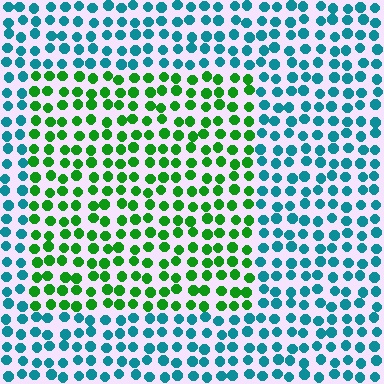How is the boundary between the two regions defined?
The boundary is defined purely by a slight shift in hue (about 62 degrees). Spacing, size, and orientation are identical on both sides.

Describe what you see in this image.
The image is filled with small teal elements in a uniform arrangement. A rectangle-shaped region is visible where the elements are tinted to a slightly different hue, forming a subtle color boundary.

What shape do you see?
I see a rectangle.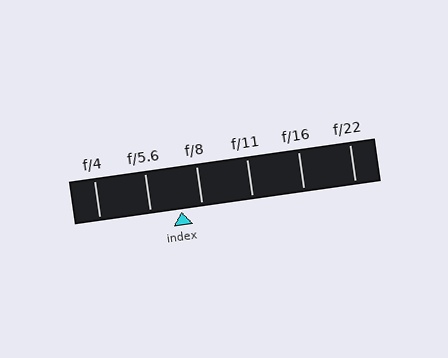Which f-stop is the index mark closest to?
The index mark is closest to f/8.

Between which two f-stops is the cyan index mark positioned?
The index mark is between f/5.6 and f/8.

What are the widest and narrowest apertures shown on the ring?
The widest aperture shown is f/4 and the narrowest is f/22.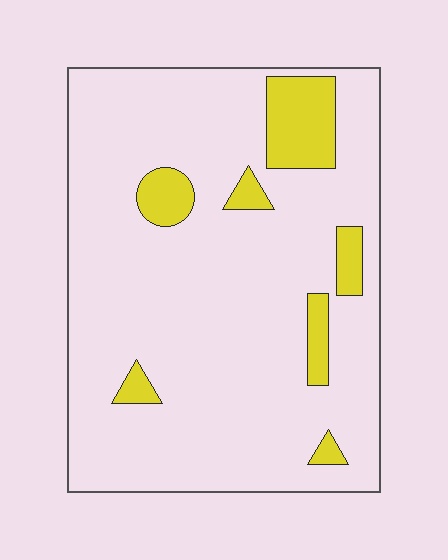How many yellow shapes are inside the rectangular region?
7.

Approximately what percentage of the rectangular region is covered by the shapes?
Approximately 10%.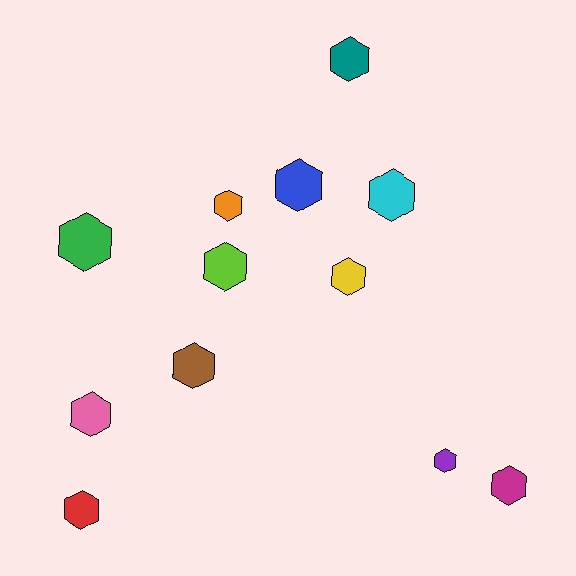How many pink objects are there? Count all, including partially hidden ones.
There is 1 pink object.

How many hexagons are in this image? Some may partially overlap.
There are 12 hexagons.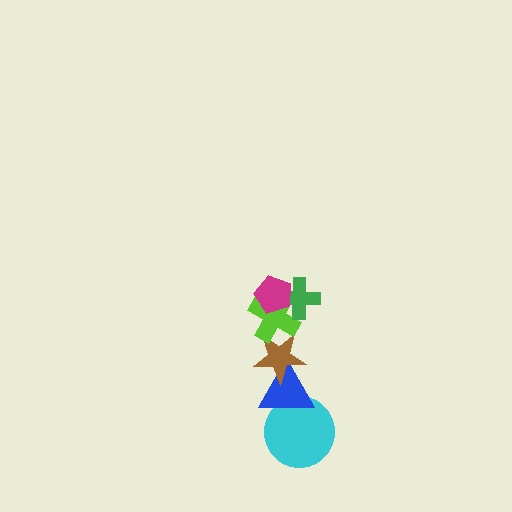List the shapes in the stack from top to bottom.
From top to bottom: the magenta pentagon, the green cross, the lime cross, the brown star, the blue triangle, the cyan circle.